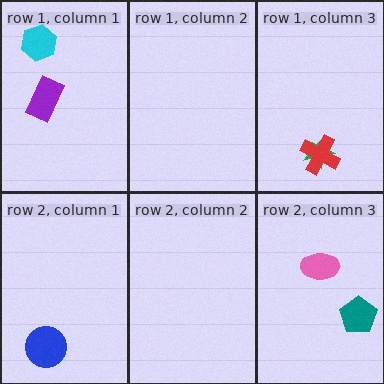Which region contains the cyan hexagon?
The row 1, column 1 region.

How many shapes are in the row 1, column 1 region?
2.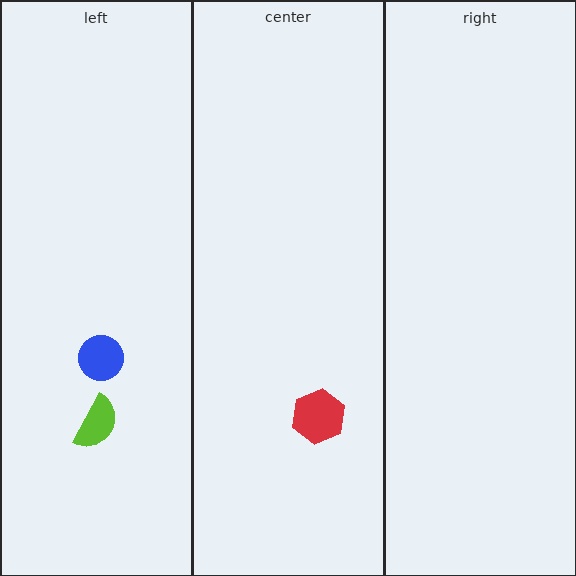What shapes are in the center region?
The red hexagon.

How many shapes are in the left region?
2.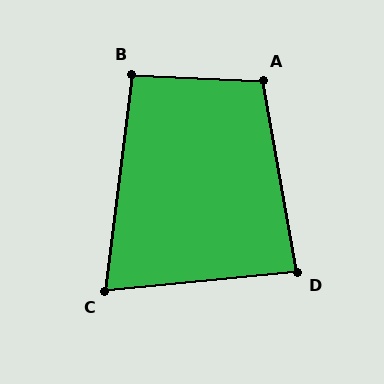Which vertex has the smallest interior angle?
C, at approximately 77 degrees.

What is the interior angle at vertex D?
Approximately 86 degrees (approximately right).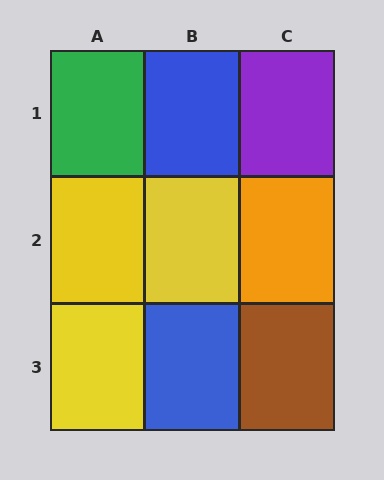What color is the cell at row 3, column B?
Blue.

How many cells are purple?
1 cell is purple.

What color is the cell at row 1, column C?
Purple.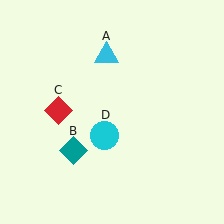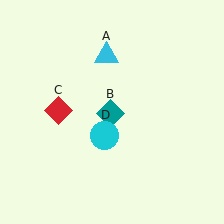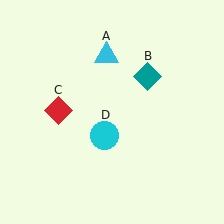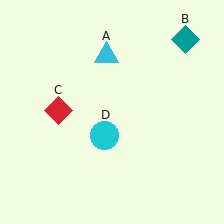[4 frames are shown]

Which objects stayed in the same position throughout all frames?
Cyan triangle (object A) and red diamond (object C) and cyan circle (object D) remained stationary.